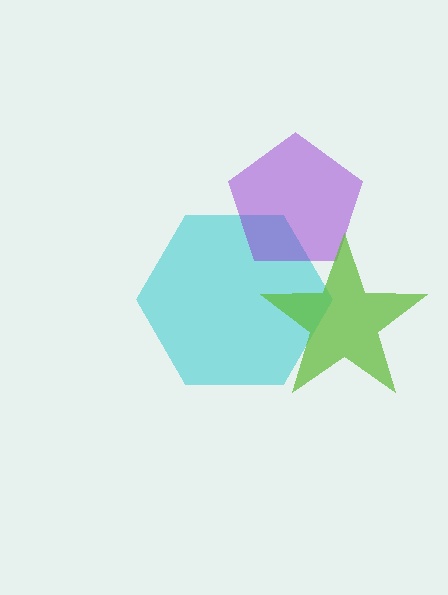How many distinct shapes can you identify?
There are 3 distinct shapes: a cyan hexagon, a purple pentagon, a lime star.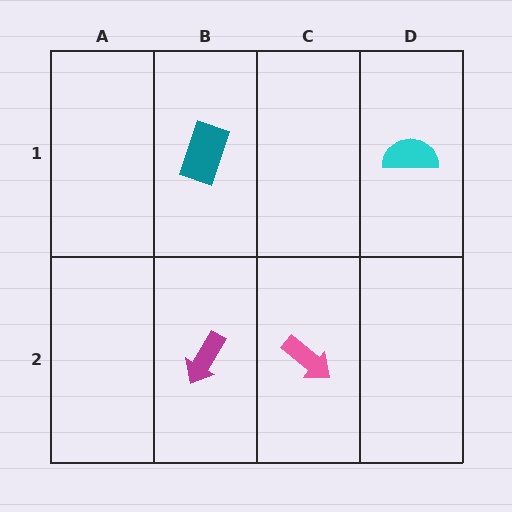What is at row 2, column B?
A magenta arrow.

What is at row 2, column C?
A pink arrow.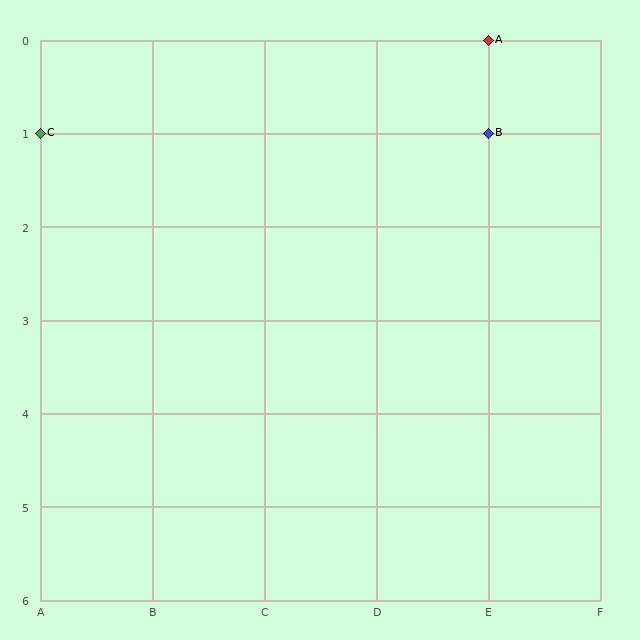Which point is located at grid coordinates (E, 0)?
Point A is at (E, 0).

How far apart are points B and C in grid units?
Points B and C are 4 columns apart.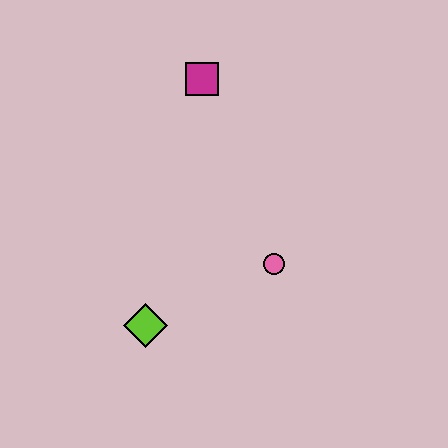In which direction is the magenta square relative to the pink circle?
The magenta square is above the pink circle.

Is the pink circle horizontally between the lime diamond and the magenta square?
No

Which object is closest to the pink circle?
The lime diamond is closest to the pink circle.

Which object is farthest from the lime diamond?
The magenta square is farthest from the lime diamond.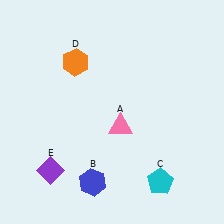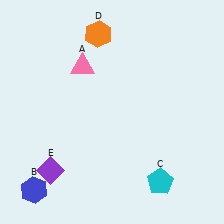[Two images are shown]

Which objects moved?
The objects that moved are: the pink triangle (A), the blue hexagon (B), the orange hexagon (D).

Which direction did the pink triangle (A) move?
The pink triangle (A) moved up.